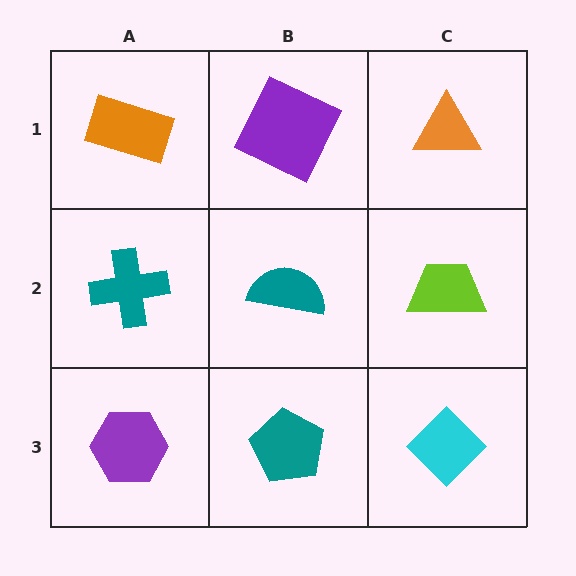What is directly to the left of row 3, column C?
A teal pentagon.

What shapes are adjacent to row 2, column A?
An orange rectangle (row 1, column A), a purple hexagon (row 3, column A), a teal semicircle (row 2, column B).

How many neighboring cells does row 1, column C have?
2.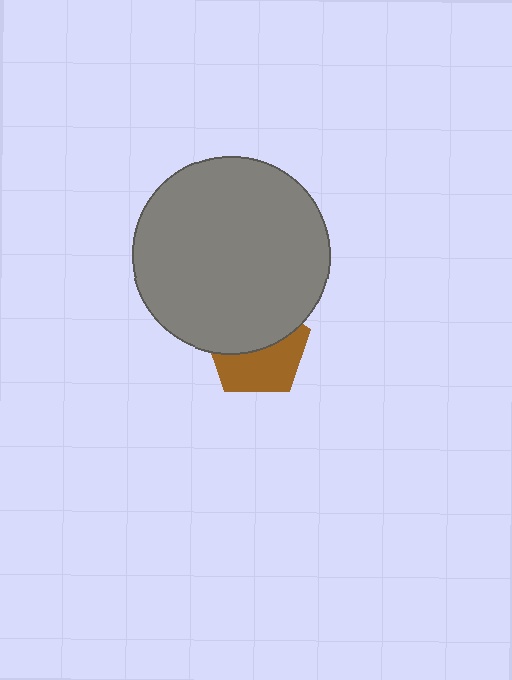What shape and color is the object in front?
The object in front is a gray circle.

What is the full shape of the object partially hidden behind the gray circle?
The partially hidden object is a brown pentagon.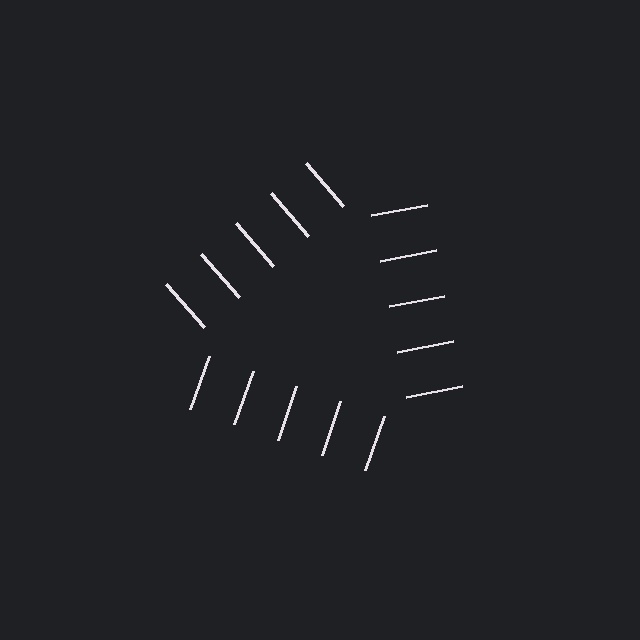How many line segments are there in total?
15 — 5 along each of the 3 edges.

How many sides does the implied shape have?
3 sides — the line-ends trace a triangle.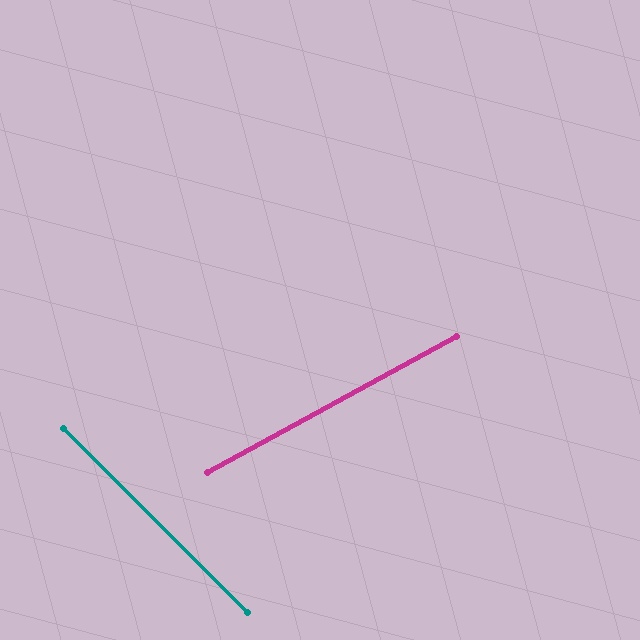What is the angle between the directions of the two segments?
Approximately 74 degrees.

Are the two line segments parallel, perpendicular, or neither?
Neither parallel nor perpendicular — they differ by about 74°.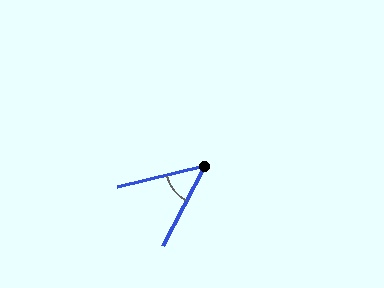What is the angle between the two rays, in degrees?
Approximately 49 degrees.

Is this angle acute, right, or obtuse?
It is acute.